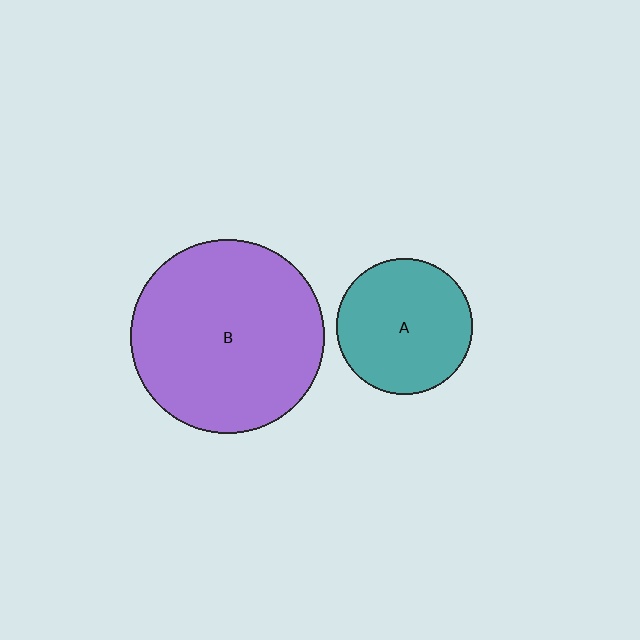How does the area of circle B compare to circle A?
Approximately 2.0 times.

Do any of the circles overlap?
No, none of the circles overlap.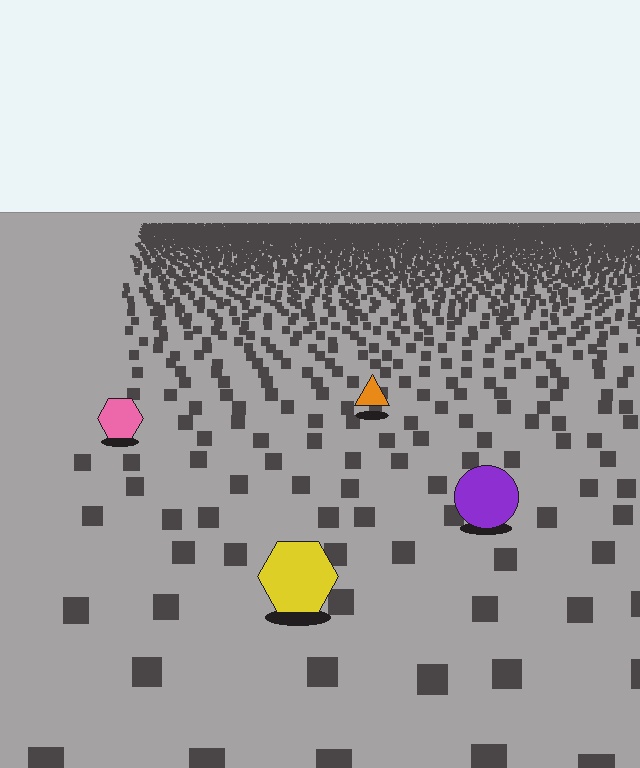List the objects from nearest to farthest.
From nearest to farthest: the yellow hexagon, the purple circle, the pink hexagon, the orange triangle.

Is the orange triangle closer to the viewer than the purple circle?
No. The purple circle is closer — you can tell from the texture gradient: the ground texture is coarser near it.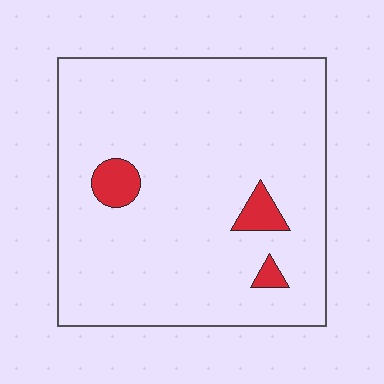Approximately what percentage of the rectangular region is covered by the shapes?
Approximately 5%.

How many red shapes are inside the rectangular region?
3.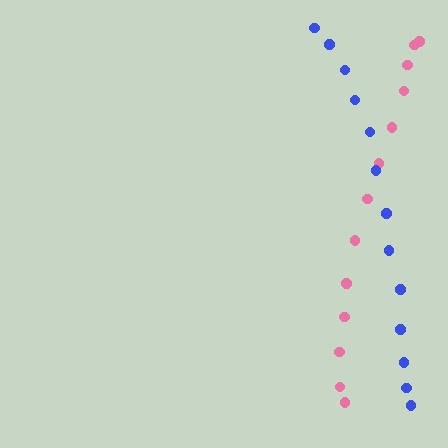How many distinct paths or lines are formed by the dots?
There are 2 distinct paths.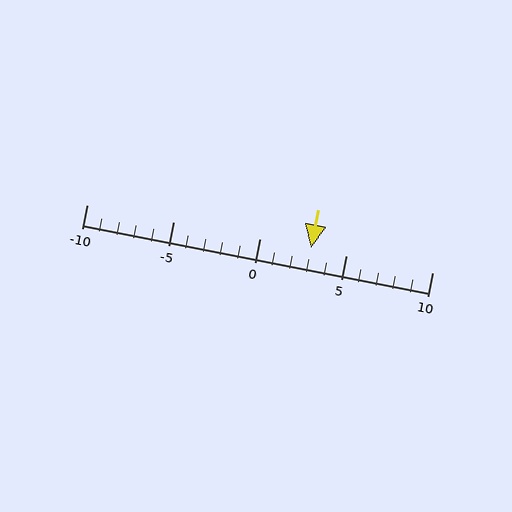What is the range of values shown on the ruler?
The ruler shows values from -10 to 10.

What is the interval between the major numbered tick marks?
The major tick marks are spaced 5 units apart.